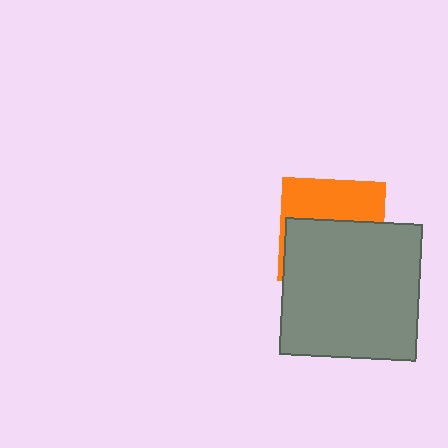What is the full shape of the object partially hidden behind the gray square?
The partially hidden object is an orange square.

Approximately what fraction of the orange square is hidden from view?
Roughly 58% of the orange square is hidden behind the gray square.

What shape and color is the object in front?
The object in front is a gray square.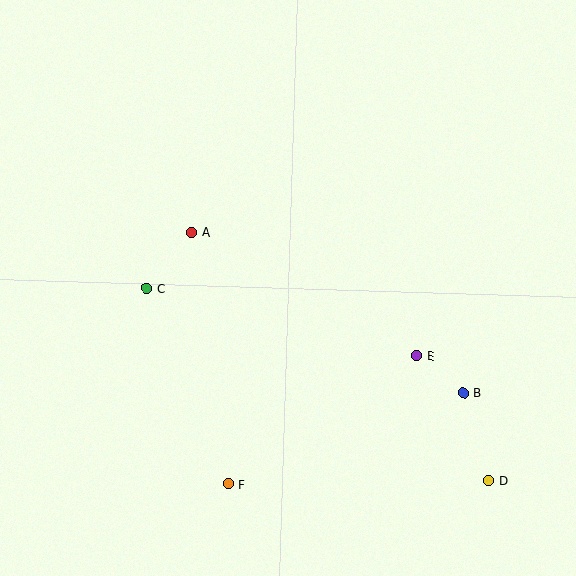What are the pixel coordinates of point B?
Point B is at (463, 393).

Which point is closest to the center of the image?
Point A at (191, 232) is closest to the center.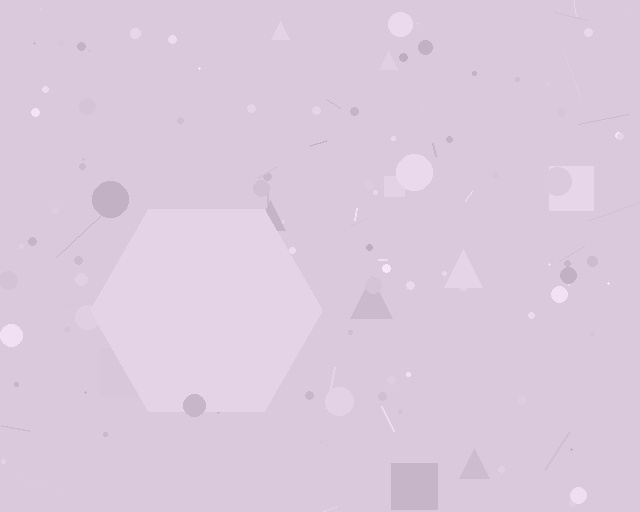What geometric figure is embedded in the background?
A hexagon is embedded in the background.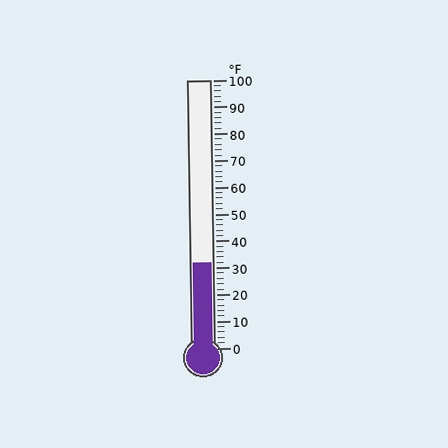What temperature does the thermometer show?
The thermometer shows approximately 32°F.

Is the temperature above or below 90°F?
The temperature is below 90°F.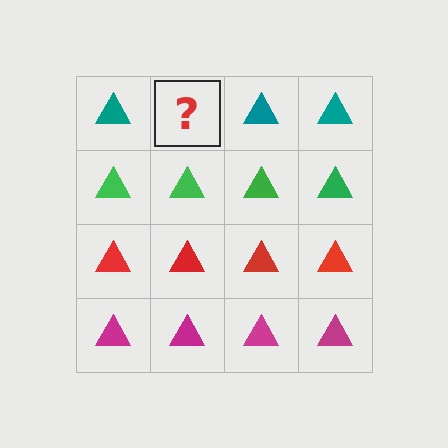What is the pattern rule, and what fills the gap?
The rule is that each row has a consistent color. The gap should be filled with a teal triangle.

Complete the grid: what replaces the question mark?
The question mark should be replaced with a teal triangle.